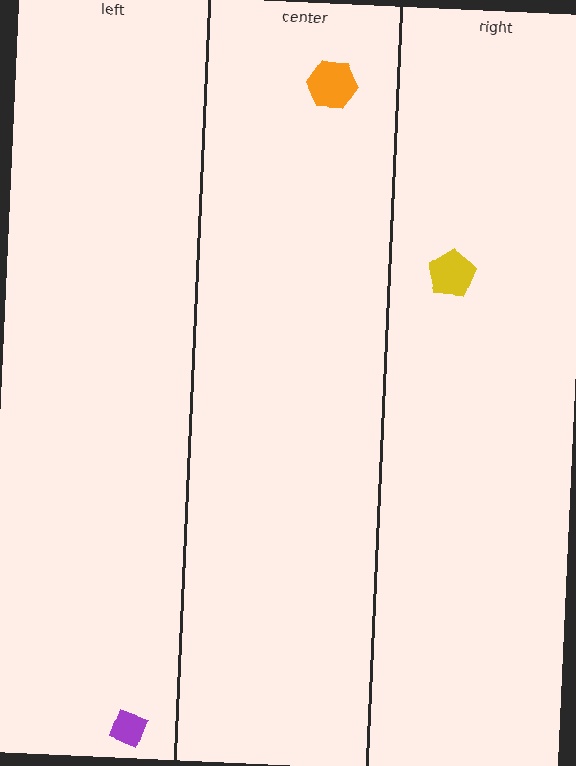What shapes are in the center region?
The orange hexagon.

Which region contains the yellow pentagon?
The right region.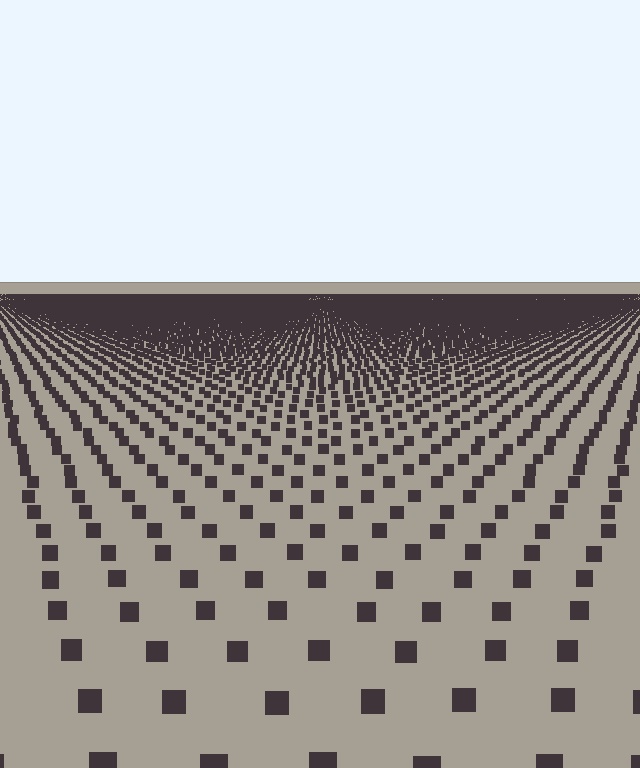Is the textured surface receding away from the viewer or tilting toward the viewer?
The surface is receding away from the viewer. Texture elements get smaller and denser toward the top.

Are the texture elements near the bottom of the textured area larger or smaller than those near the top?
Larger. Near the bottom, elements are closer to the viewer and appear at a bigger on-screen size.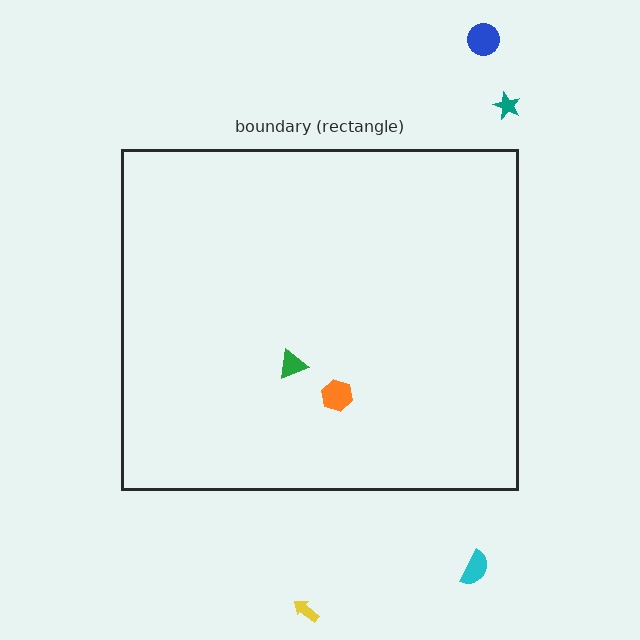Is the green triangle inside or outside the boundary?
Inside.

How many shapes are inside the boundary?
2 inside, 4 outside.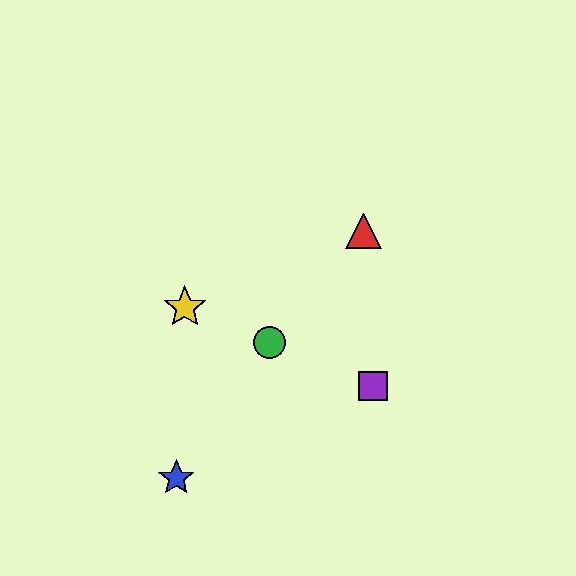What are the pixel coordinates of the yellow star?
The yellow star is at (185, 307).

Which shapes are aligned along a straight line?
The green circle, the yellow star, the purple square are aligned along a straight line.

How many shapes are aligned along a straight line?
3 shapes (the green circle, the yellow star, the purple square) are aligned along a straight line.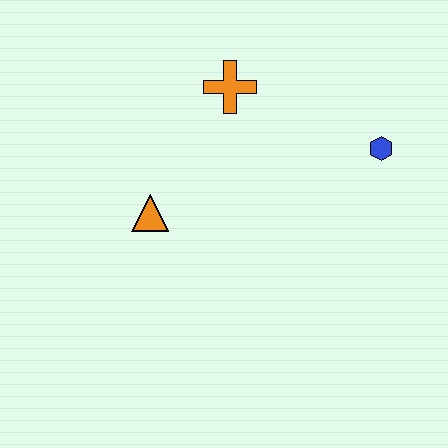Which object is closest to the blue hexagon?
The orange cross is closest to the blue hexagon.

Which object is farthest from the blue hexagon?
The orange triangle is farthest from the blue hexagon.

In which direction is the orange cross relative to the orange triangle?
The orange cross is above the orange triangle.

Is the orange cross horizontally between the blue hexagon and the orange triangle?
Yes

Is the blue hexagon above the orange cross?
No